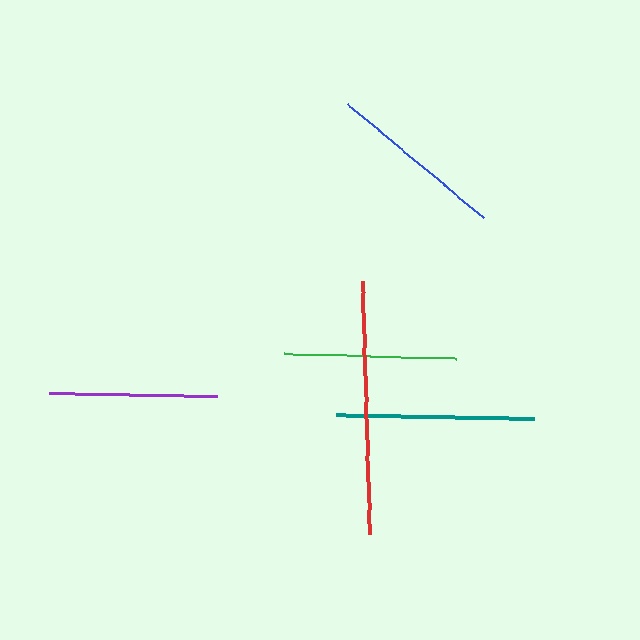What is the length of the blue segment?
The blue segment is approximately 177 pixels long.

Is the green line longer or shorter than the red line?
The red line is longer than the green line.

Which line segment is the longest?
The red line is the longest at approximately 253 pixels.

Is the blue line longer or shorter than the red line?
The red line is longer than the blue line.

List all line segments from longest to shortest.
From longest to shortest: red, teal, blue, green, purple.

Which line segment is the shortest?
The purple line is the shortest at approximately 168 pixels.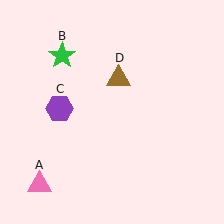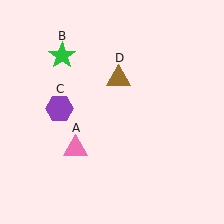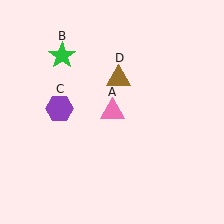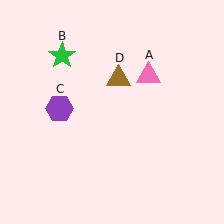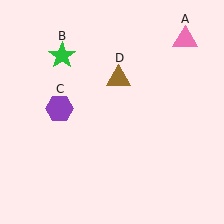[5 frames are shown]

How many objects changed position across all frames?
1 object changed position: pink triangle (object A).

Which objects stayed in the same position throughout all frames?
Green star (object B) and purple hexagon (object C) and brown triangle (object D) remained stationary.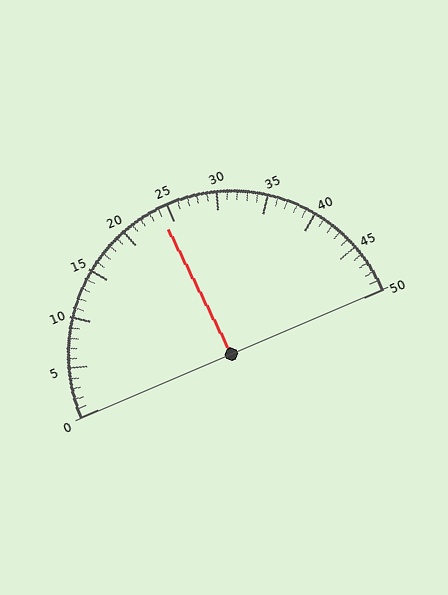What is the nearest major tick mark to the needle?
The nearest major tick mark is 25.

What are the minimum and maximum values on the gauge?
The gauge ranges from 0 to 50.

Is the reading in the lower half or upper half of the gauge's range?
The reading is in the lower half of the range (0 to 50).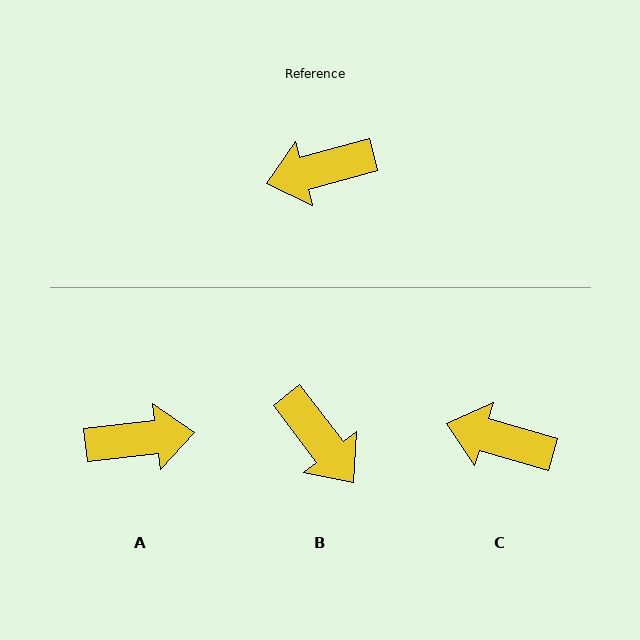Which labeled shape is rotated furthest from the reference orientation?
A, about 172 degrees away.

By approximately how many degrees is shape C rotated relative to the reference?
Approximately 31 degrees clockwise.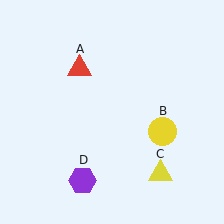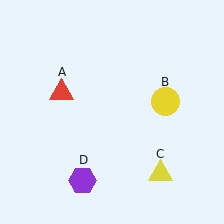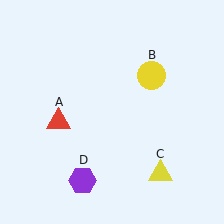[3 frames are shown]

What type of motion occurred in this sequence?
The red triangle (object A), yellow circle (object B) rotated counterclockwise around the center of the scene.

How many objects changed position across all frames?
2 objects changed position: red triangle (object A), yellow circle (object B).